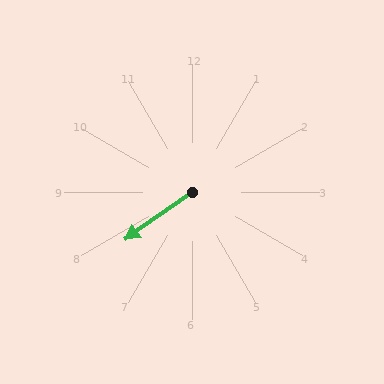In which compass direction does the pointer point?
Southwest.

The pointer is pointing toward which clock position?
Roughly 8 o'clock.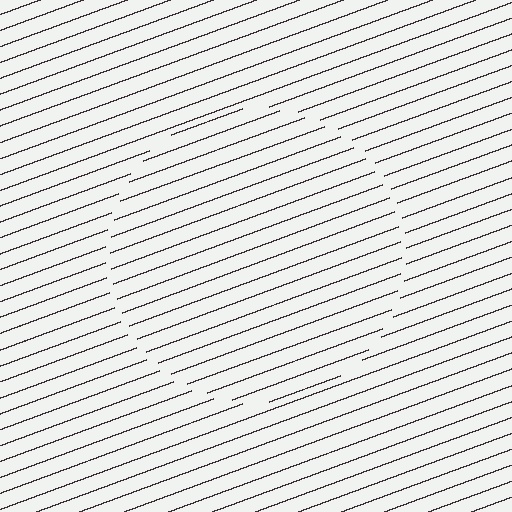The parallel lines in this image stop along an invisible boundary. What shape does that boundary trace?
An illusory circle. The interior of the shape contains the same grating, shifted by half a period — the contour is defined by the phase discontinuity where line-ends from the inner and outer gratings abut.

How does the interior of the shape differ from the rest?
The interior of the shape contains the same grating, shifted by half a period — the contour is defined by the phase discontinuity where line-ends from the inner and outer gratings abut.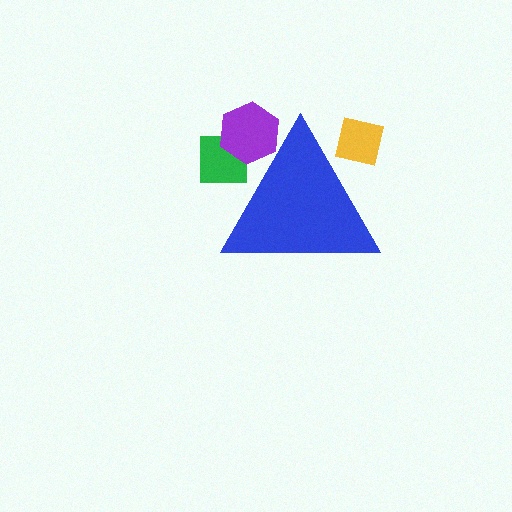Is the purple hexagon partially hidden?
Yes, the purple hexagon is partially hidden behind the blue triangle.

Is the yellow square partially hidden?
Yes, the yellow square is partially hidden behind the blue triangle.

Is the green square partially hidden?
Yes, the green square is partially hidden behind the blue triangle.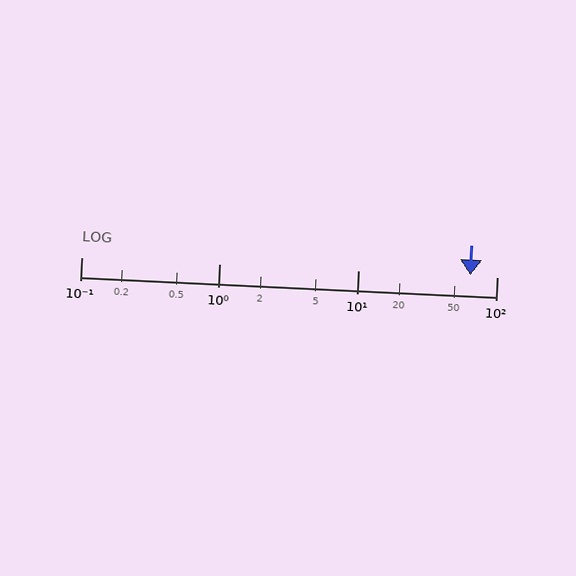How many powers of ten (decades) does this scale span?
The scale spans 3 decades, from 0.1 to 100.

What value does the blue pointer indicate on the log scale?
The pointer indicates approximately 64.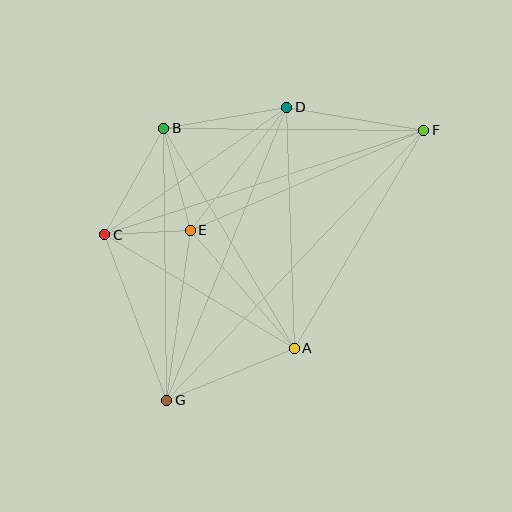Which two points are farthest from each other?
Points F and G are farthest from each other.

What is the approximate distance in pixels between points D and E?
The distance between D and E is approximately 157 pixels.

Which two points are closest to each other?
Points C and E are closest to each other.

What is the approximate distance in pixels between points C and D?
The distance between C and D is approximately 222 pixels.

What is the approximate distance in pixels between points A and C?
The distance between A and C is approximately 221 pixels.